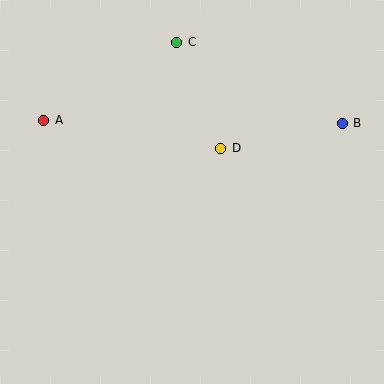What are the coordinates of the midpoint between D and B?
The midpoint between D and B is at (282, 136).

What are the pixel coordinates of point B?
Point B is at (342, 123).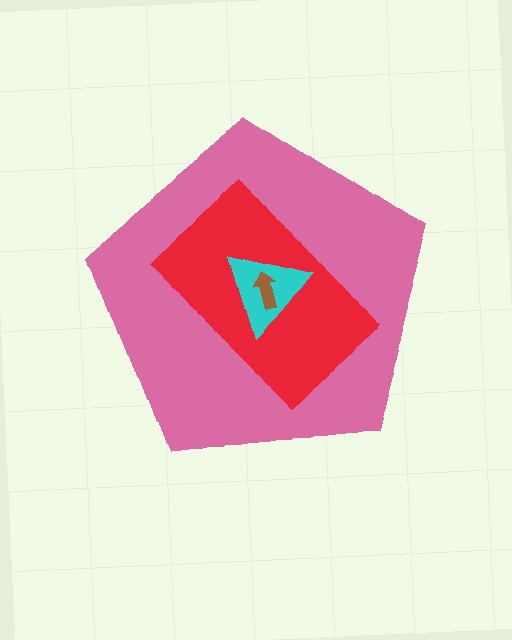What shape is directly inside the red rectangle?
The cyan triangle.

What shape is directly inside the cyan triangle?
The brown arrow.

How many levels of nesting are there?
4.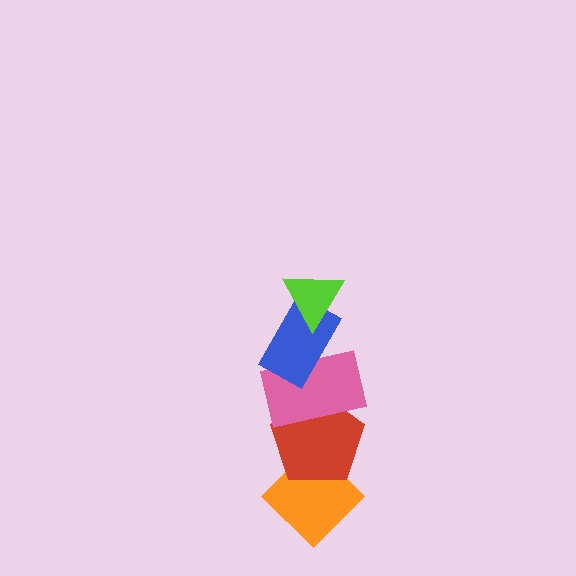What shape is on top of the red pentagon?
The pink rectangle is on top of the red pentagon.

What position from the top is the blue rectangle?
The blue rectangle is 2nd from the top.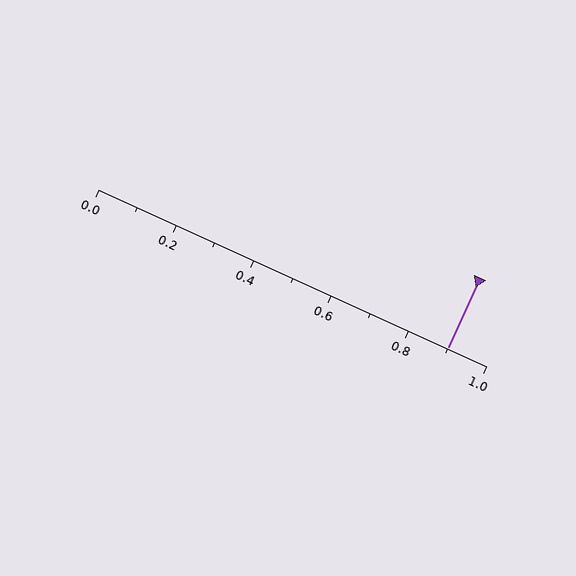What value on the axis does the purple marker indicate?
The marker indicates approximately 0.9.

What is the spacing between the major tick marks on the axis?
The major ticks are spaced 0.2 apart.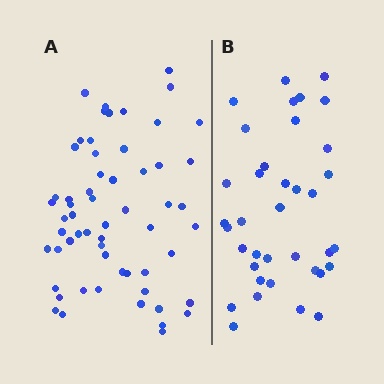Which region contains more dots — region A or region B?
Region A (the left region) has more dots.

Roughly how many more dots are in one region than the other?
Region A has approximately 20 more dots than region B.